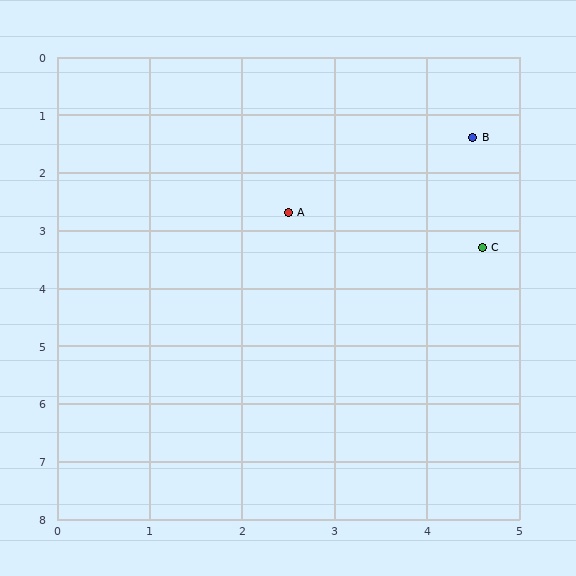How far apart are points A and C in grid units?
Points A and C are about 2.2 grid units apart.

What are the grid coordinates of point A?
Point A is at approximately (2.5, 2.7).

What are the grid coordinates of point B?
Point B is at approximately (4.5, 1.4).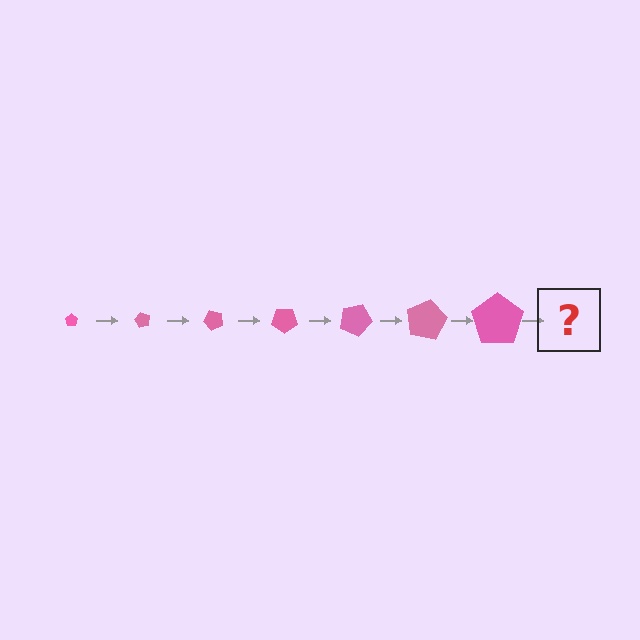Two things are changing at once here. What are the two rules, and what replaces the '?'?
The two rules are that the pentagon grows larger each step and it rotates 60 degrees each step. The '?' should be a pentagon, larger than the previous one and rotated 420 degrees from the start.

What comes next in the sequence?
The next element should be a pentagon, larger than the previous one and rotated 420 degrees from the start.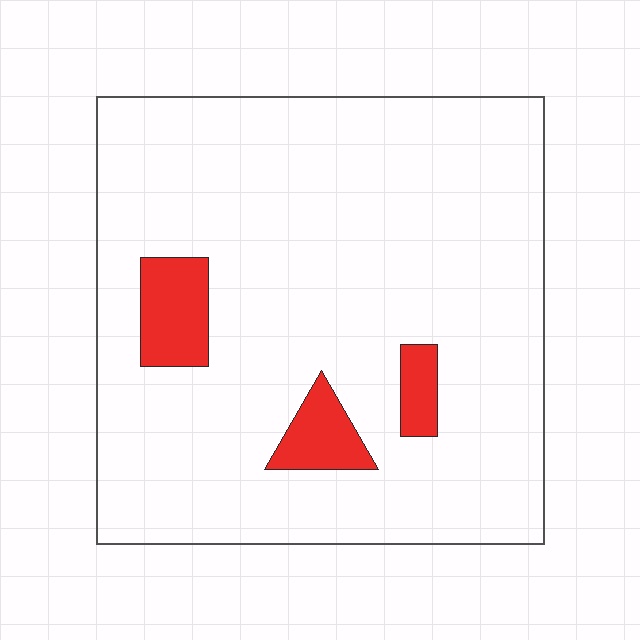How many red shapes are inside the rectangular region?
3.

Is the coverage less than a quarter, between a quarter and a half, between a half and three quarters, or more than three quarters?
Less than a quarter.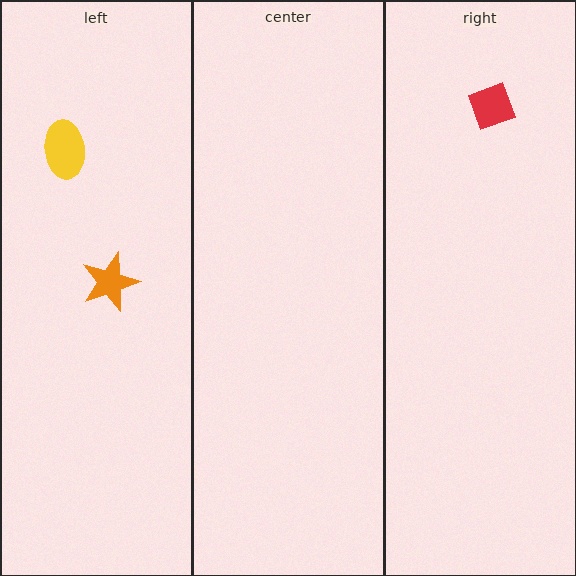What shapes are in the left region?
The yellow ellipse, the orange star.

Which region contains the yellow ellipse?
The left region.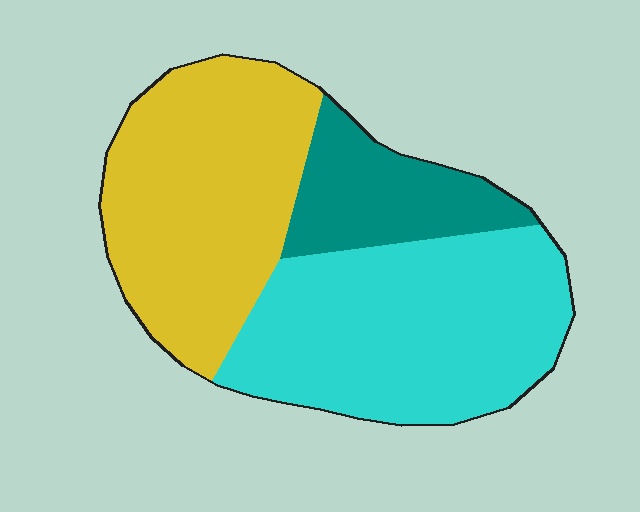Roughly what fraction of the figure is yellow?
Yellow covers roughly 40% of the figure.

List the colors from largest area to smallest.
From largest to smallest: cyan, yellow, teal.